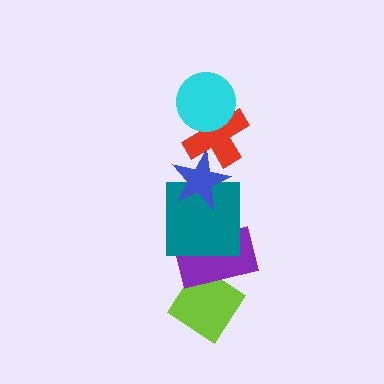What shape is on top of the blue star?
The red cross is on top of the blue star.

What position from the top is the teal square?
The teal square is 4th from the top.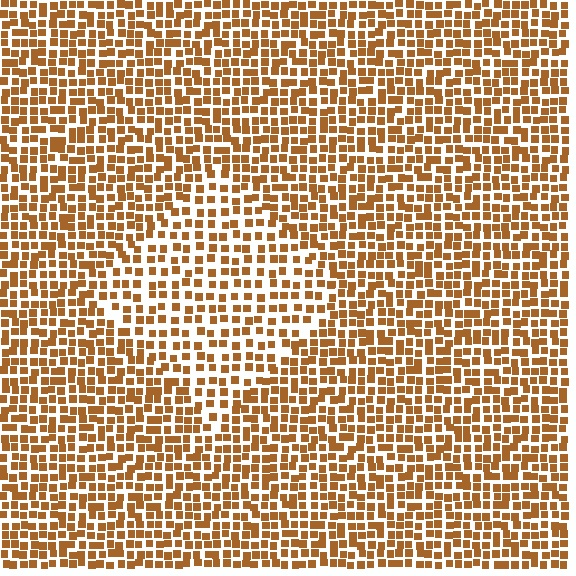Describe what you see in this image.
The image contains small brown elements arranged at two different densities. A diamond-shaped region is visible where the elements are less densely packed than the surrounding area.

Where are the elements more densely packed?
The elements are more densely packed outside the diamond boundary.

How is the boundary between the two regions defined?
The boundary is defined by a change in element density (approximately 1.6x ratio). All elements are the same color, size, and shape.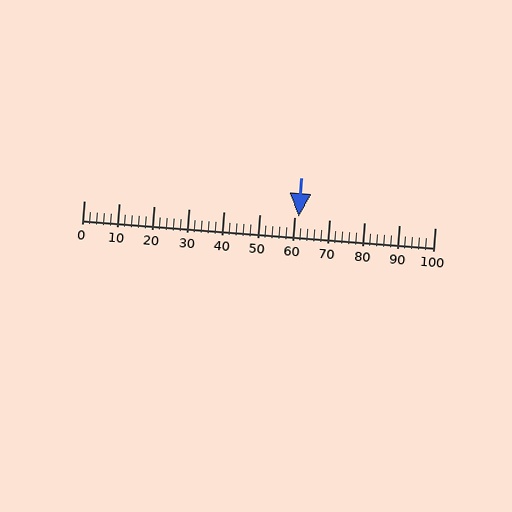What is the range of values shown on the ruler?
The ruler shows values from 0 to 100.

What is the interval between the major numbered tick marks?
The major tick marks are spaced 10 units apart.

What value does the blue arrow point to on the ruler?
The blue arrow points to approximately 61.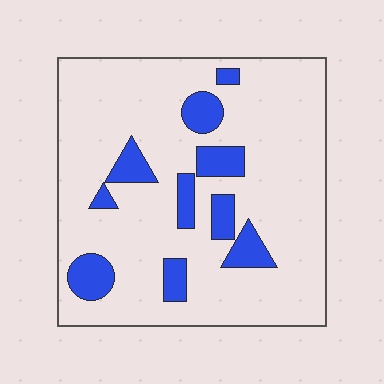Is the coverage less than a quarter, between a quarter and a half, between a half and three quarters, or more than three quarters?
Less than a quarter.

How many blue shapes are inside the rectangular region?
10.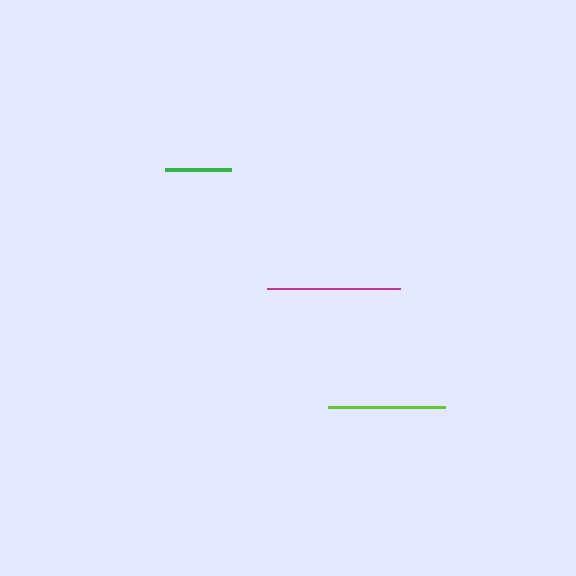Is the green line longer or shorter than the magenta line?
The magenta line is longer than the green line.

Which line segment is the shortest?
The green line is the shortest at approximately 65 pixels.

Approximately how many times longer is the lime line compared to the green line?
The lime line is approximately 1.8 times the length of the green line.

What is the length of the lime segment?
The lime segment is approximately 118 pixels long.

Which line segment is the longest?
The magenta line is the longest at approximately 134 pixels.